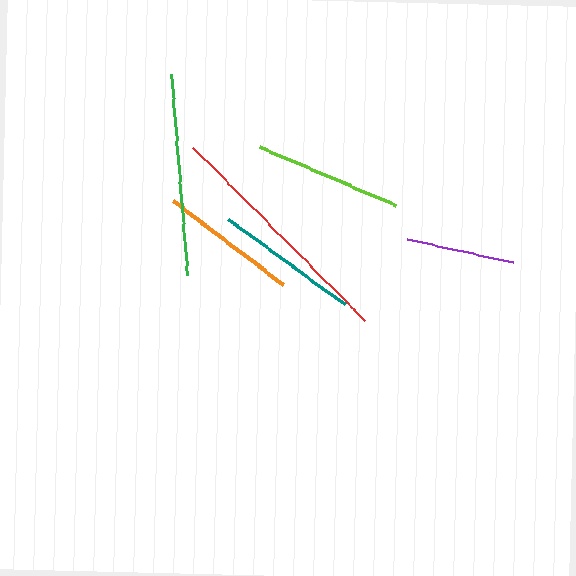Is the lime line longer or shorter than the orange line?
The lime line is longer than the orange line.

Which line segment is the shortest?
The purple line is the shortest at approximately 108 pixels.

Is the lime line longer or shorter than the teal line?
The lime line is longer than the teal line.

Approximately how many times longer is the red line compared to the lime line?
The red line is approximately 1.7 times the length of the lime line.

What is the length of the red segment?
The red segment is approximately 244 pixels long.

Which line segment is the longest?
The red line is the longest at approximately 244 pixels.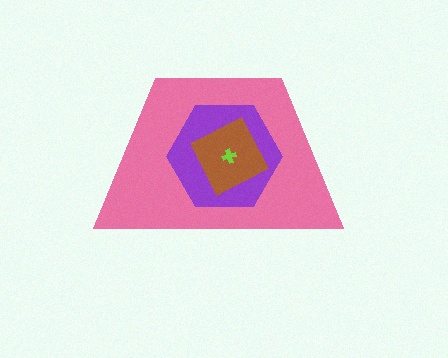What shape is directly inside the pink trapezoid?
The purple hexagon.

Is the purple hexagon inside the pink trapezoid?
Yes.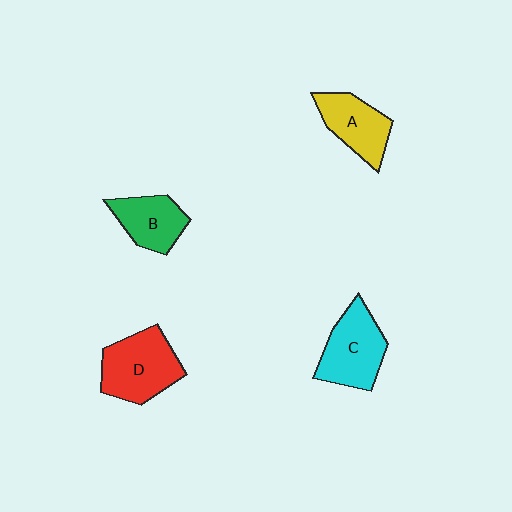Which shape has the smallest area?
Shape B (green).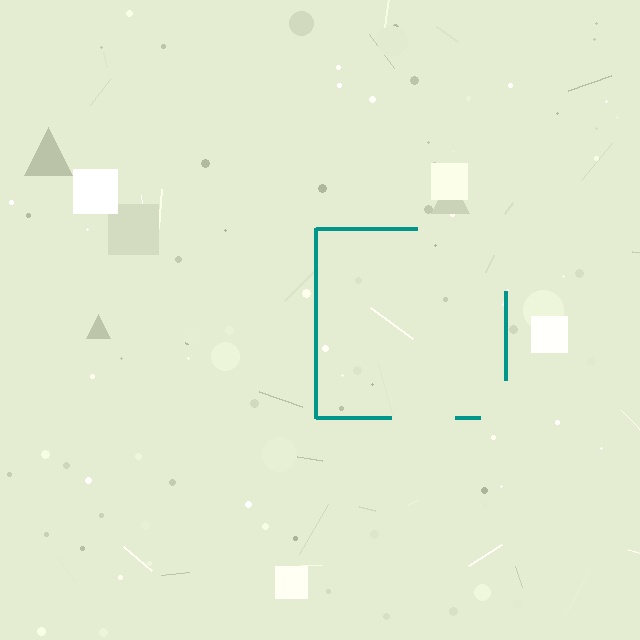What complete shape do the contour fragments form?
The contour fragments form a square.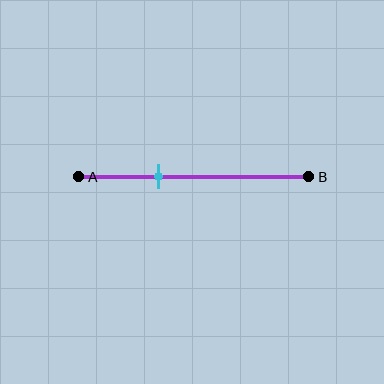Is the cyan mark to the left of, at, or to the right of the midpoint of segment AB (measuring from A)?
The cyan mark is to the left of the midpoint of segment AB.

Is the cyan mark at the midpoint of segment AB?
No, the mark is at about 35% from A, not at the 50% midpoint.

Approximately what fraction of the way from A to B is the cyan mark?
The cyan mark is approximately 35% of the way from A to B.